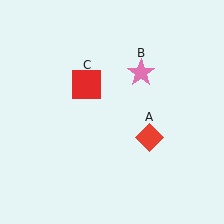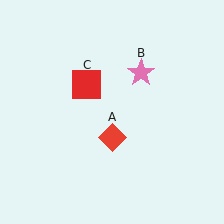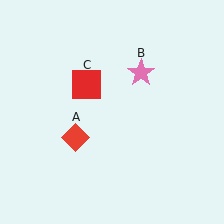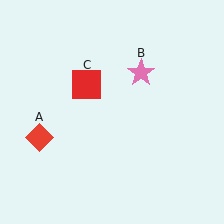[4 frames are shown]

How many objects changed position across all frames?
1 object changed position: red diamond (object A).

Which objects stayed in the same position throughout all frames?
Pink star (object B) and red square (object C) remained stationary.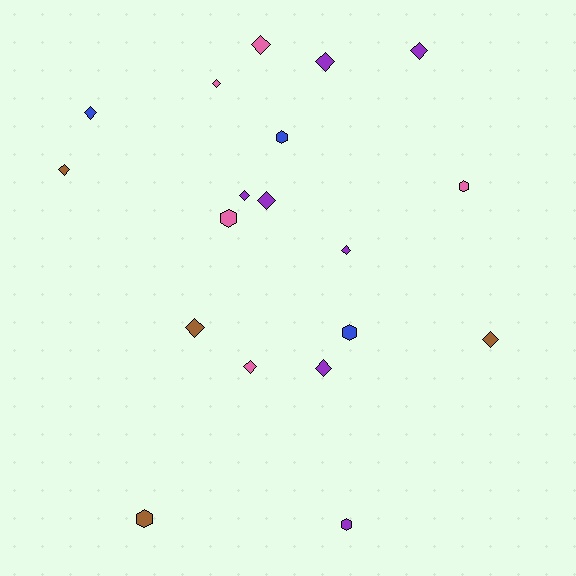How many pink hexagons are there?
There are 2 pink hexagons.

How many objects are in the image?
There are 19 objects.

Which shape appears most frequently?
Diamond, with 13 objects.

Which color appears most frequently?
Purple, with 7 objects.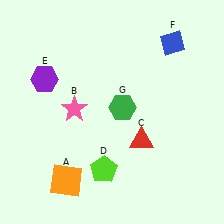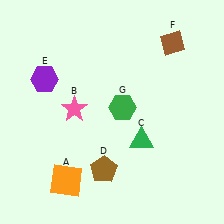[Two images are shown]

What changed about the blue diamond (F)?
In Image 1, F is blue. In Image 2, it changed to brown.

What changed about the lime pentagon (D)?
In Image 1, D is lime. In Image 2, it changed to brown.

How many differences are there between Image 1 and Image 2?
There are 3 differences between the two images.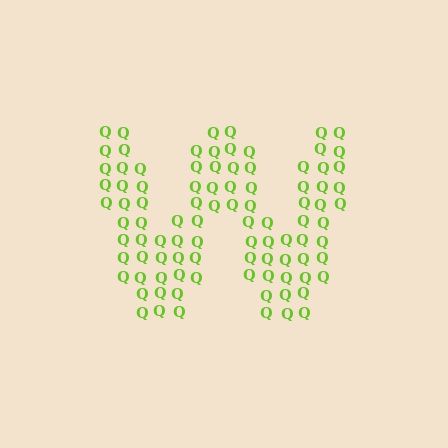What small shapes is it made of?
It is made of small letter Q's.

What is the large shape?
The large shape is the letter W.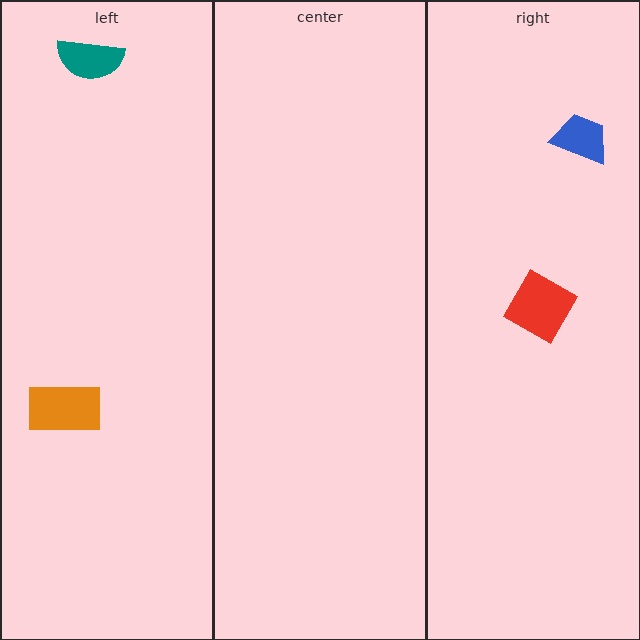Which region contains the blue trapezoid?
The right region.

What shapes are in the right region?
The blue trapezoid, the red square.